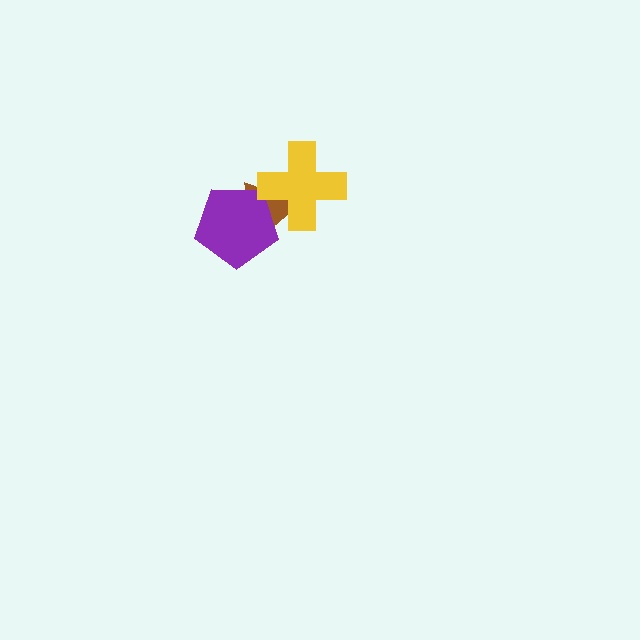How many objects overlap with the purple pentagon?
2 objects overlap with the purple pentagon.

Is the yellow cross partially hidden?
No, no other shape covers it.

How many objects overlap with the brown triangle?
2 objects overlap with the brown triangle.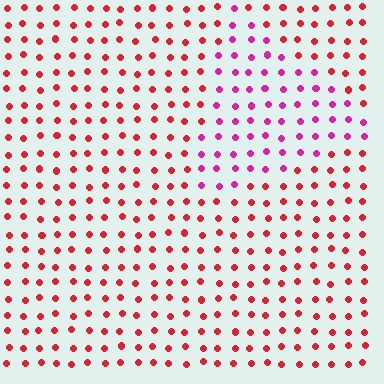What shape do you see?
I see a triangle.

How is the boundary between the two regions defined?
The boundary is defined purely by a slight shift in hue (about 40 degrees). Spacing, size, and orientation are identical on both sides.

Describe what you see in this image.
The image is filled with small red elements in a uniform arrangement. A triangle-shaped region is visible where the elements are tinted to a slightly different hue, forming a subtle color boundary.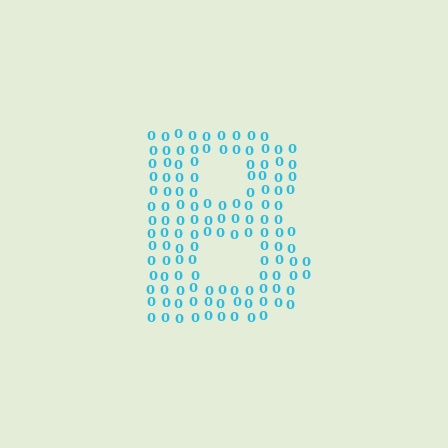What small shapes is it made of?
It is made of small digit 0's.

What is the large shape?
The large shape is the letter B.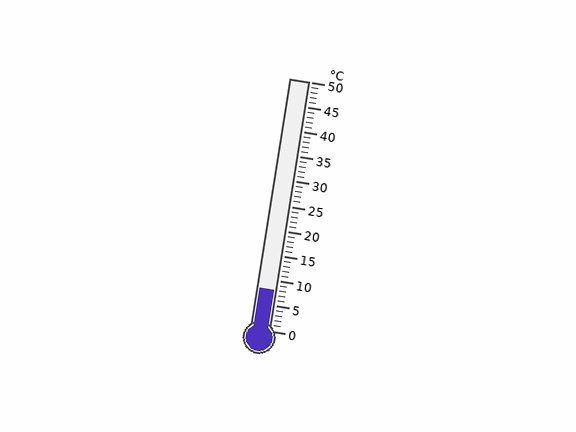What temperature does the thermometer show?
The thermometer shows approximately 8°C.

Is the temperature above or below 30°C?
The temperature is below 30°C.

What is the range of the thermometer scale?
The thermometer scale ranges from 0°C to 50°C.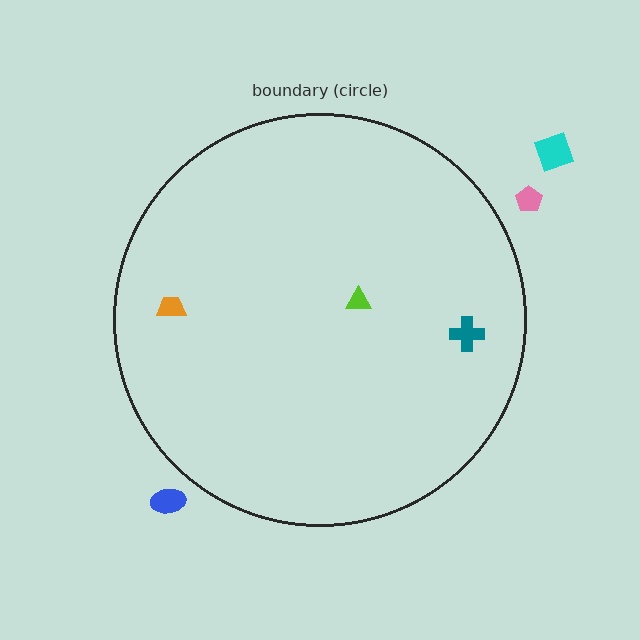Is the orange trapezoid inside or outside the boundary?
Inside.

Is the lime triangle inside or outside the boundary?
Inside.